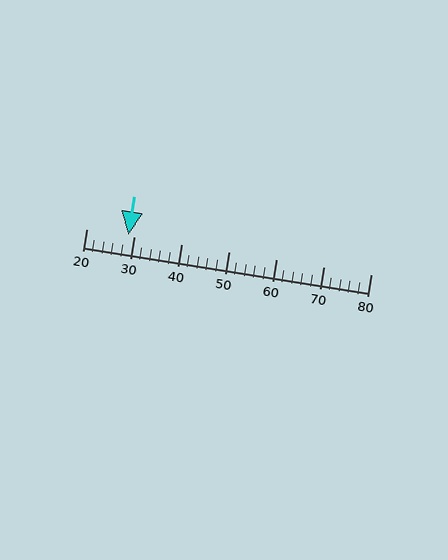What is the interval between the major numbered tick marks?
The major tick marks are spaced 10 units apart.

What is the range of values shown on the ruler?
The ruler shows values from 20 to 80.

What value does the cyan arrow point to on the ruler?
The cyan arrow points to approximately 29.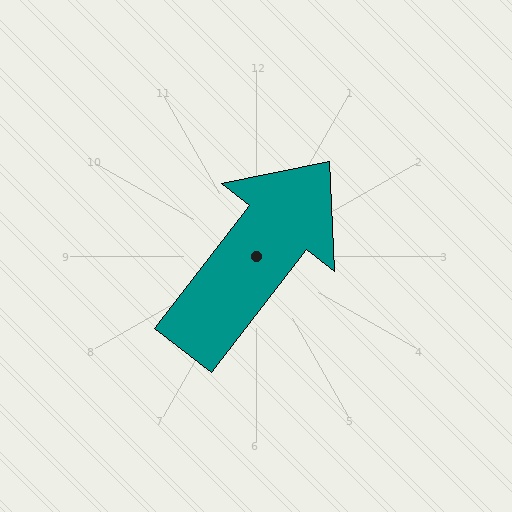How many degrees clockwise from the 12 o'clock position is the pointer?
Approximately 38 degrees.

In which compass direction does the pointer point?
Northeast.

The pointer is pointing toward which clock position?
Roughly 1 o'clock.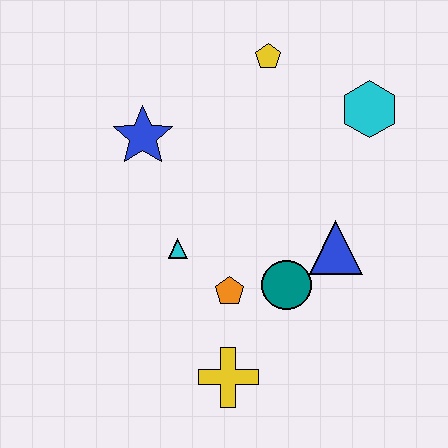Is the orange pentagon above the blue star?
No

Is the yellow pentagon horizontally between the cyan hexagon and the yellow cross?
Yes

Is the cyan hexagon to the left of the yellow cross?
No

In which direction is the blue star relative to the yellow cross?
The blue star is above the yellow cross.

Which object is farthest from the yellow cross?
The yellow pentagon is farthest from the yellow cross.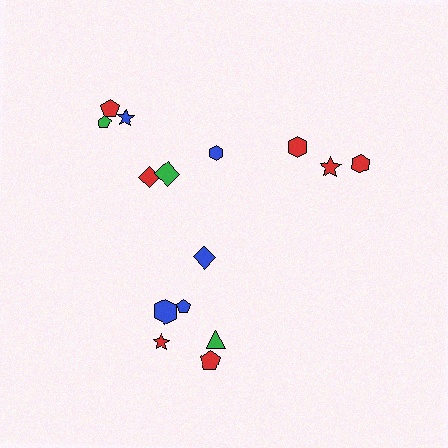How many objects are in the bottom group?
There are 6 objects.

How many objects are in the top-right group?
There are 3 objects.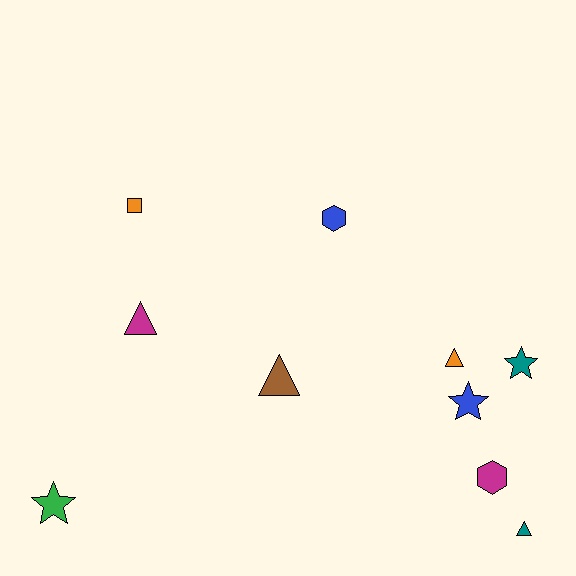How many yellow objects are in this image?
There are no yellow objects.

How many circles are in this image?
There are no circles.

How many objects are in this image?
There are 10 objects.